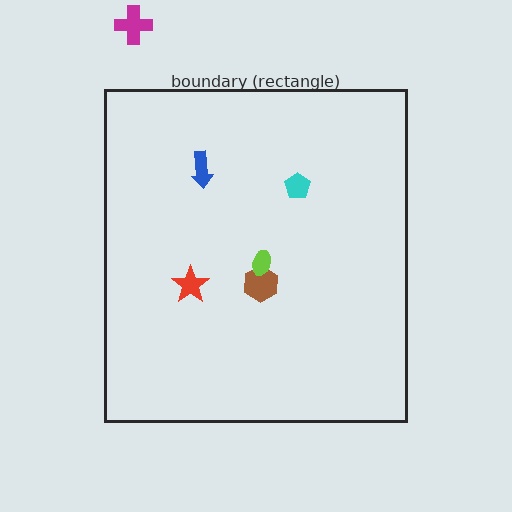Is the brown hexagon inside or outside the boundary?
Inside.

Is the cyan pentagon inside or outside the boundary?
Inside.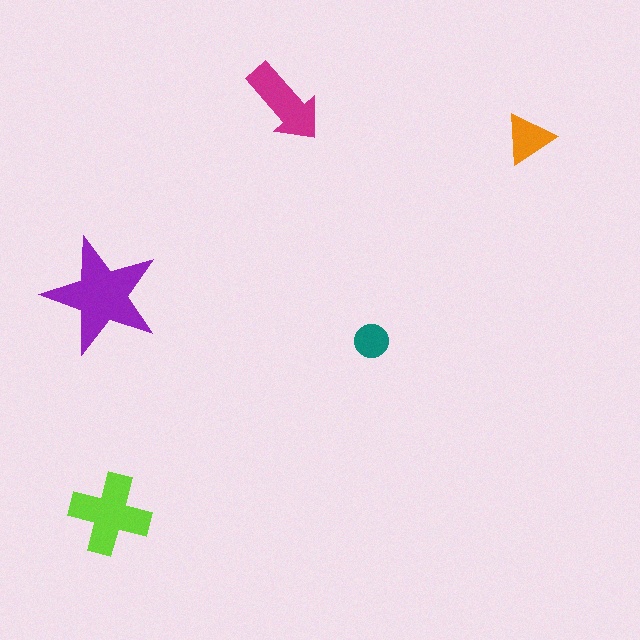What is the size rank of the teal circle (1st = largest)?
5th.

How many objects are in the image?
There are 5 objects in the image.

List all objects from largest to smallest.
The purple star, the lime cross, the magenta arrow, the orange triangle, the teal circle.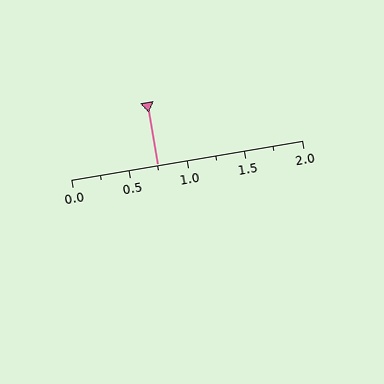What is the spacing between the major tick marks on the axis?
The major ticks are spaced 0.5 apart.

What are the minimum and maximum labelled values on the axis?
The axis runs from 0.0 to 2.0.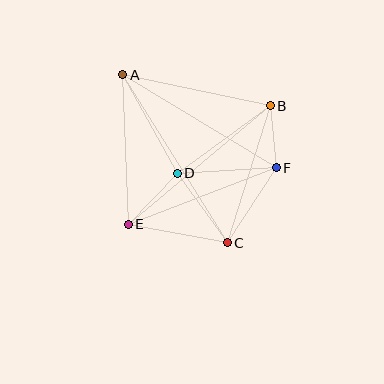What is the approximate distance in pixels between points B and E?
The distance between B and E is approximately 185 pixels.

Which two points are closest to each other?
Points B and F are closest to each other.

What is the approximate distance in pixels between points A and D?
The distance between A and D is approximately 112 pixels.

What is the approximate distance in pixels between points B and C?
The distance between B and C is approximately 143 pixels.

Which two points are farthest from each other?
Points A and C are farthest from each other.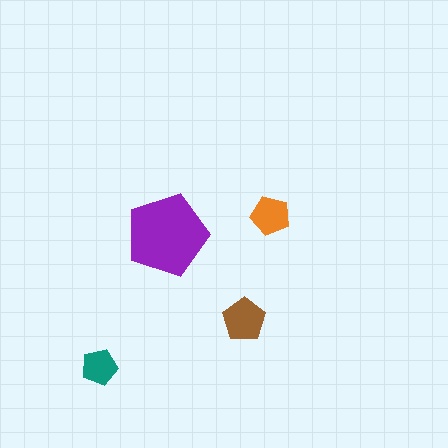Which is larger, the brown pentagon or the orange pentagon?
The brown one.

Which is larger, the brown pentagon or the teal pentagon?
The brown one.